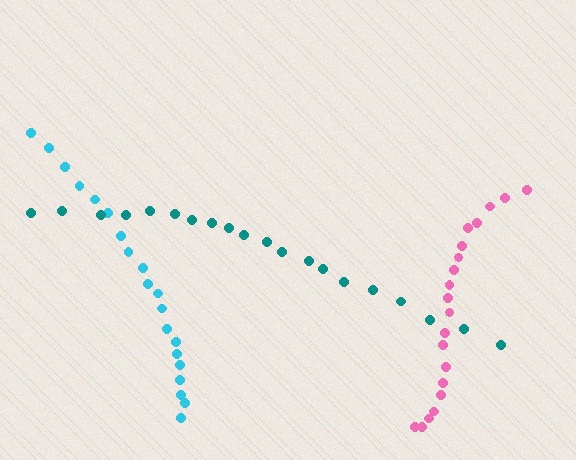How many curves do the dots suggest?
There are 3 distinct paths.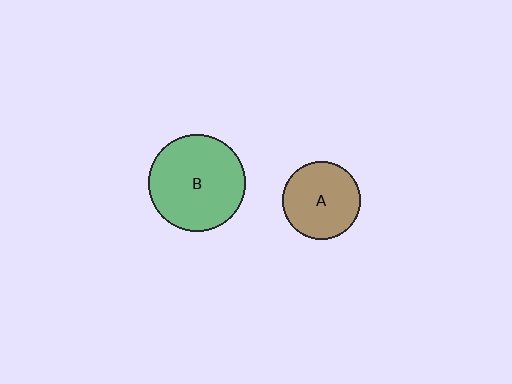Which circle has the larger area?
Circle B (green).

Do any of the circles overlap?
No, none of the circles overlap.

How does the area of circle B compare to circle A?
Approximately 1.5 times.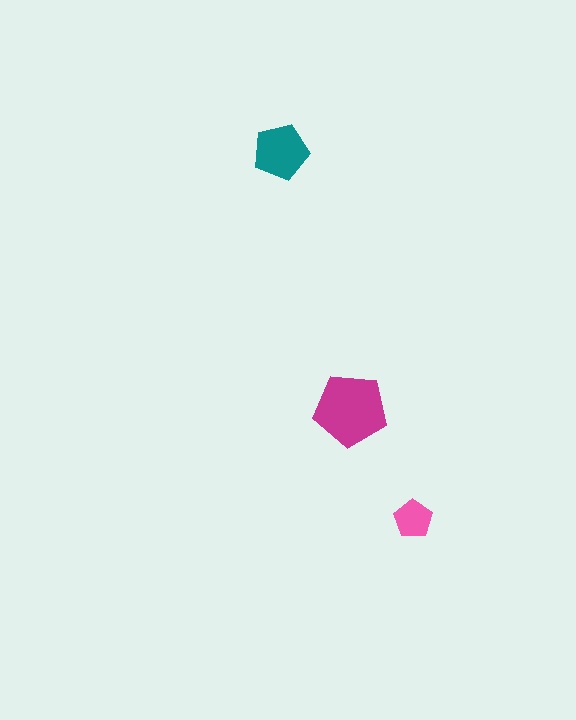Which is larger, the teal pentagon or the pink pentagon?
The teal one.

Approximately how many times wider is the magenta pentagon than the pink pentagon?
About 2 times wider.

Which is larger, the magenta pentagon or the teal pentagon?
The magenta one.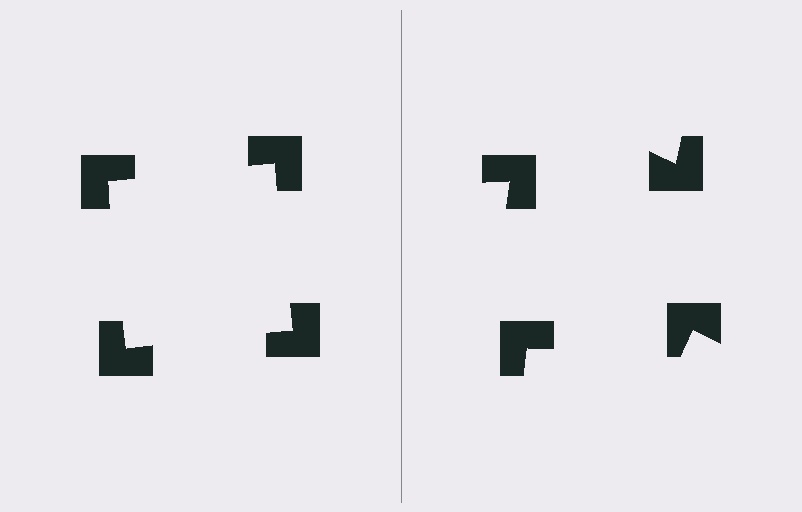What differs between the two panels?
The notched squares are positioned identically on both sides; only the wedge orientations differ. On the left they align to a square; on the right they are misaligned.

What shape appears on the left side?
An illusory square.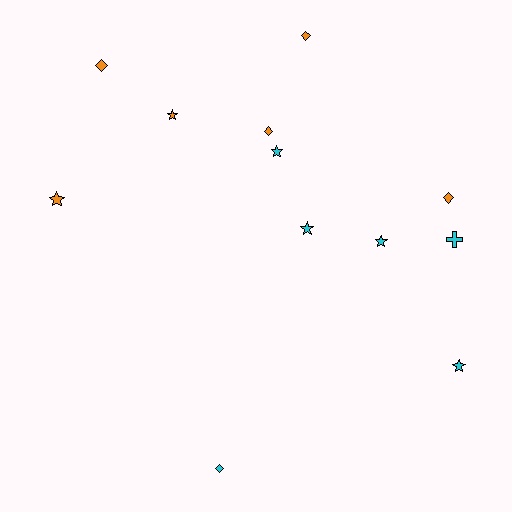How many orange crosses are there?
There are no orange crosses.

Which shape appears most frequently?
Star, with 6 objects.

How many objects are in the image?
There are 12 objects.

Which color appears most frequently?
Orange, with 6 objects.